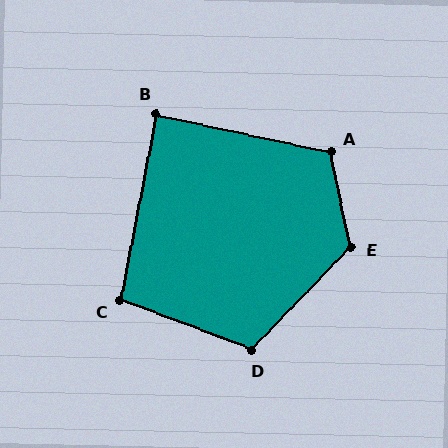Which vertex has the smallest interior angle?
B, at approximately 89 degrees.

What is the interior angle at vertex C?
Approximately 100 degrees (obtuse).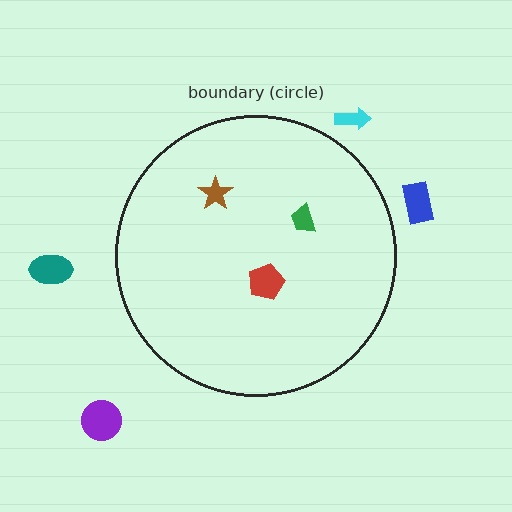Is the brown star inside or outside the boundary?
Inside.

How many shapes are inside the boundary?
3 inside, 4 outside.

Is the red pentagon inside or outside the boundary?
Inside.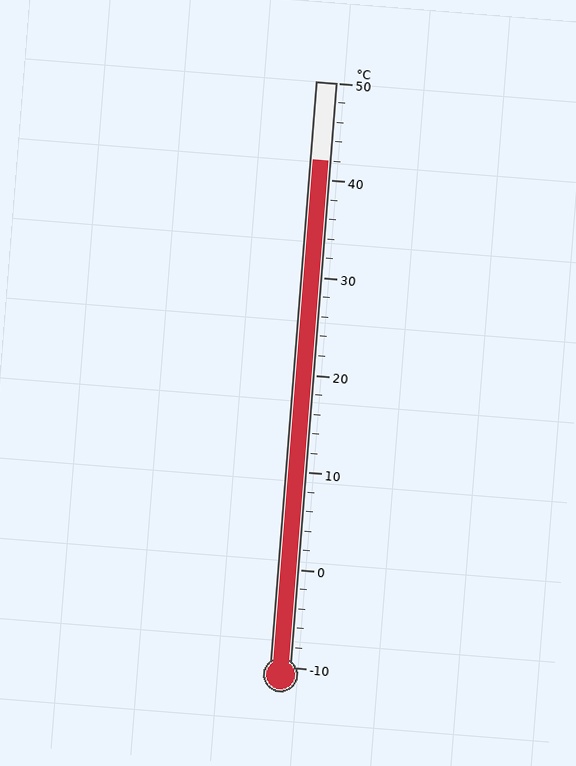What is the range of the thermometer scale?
The thermometer scale ranges from -10°C to 50°C.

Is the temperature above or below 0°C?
The temperature is above 0°C.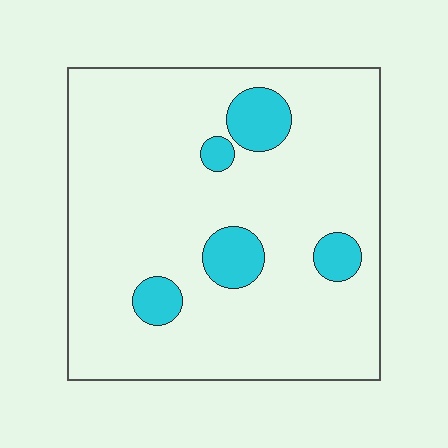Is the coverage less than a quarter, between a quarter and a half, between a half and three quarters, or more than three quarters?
Less than a quarter.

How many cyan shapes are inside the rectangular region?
5.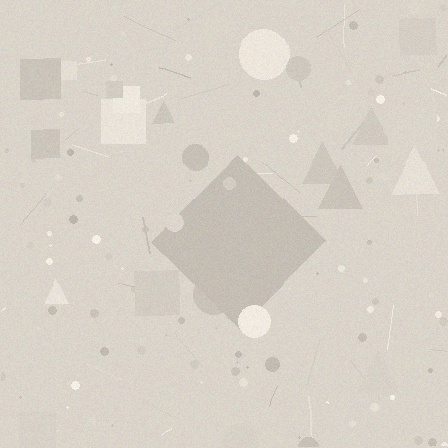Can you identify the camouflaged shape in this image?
The camouflaged shape is a diamond.